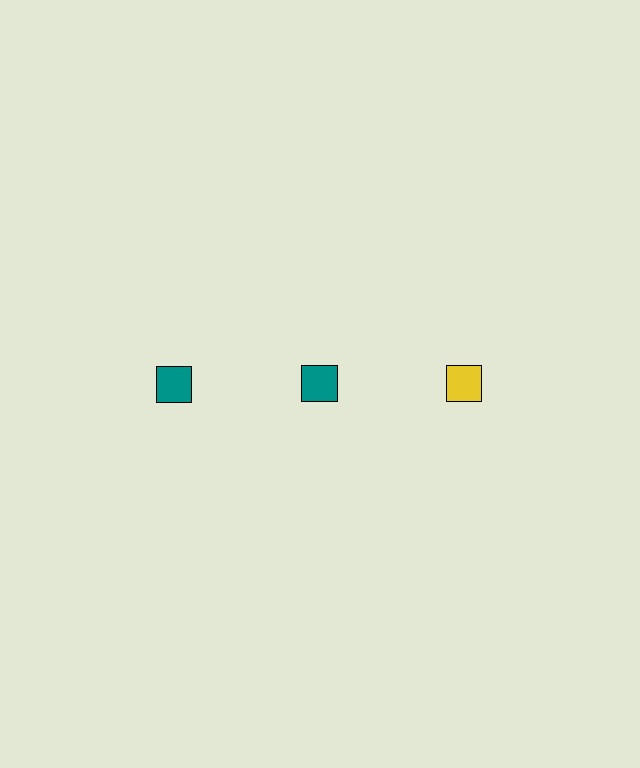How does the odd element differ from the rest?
It has a different color: yellow instead of teal.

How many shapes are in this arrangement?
There are 3 shapes arranged in a grid pattern.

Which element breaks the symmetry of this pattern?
The yellow square in the top row, center column breaks the symmetry. All other shapes are teal squares.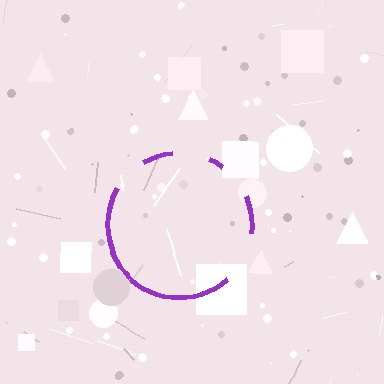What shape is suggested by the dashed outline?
The dashed outline suggests a circle.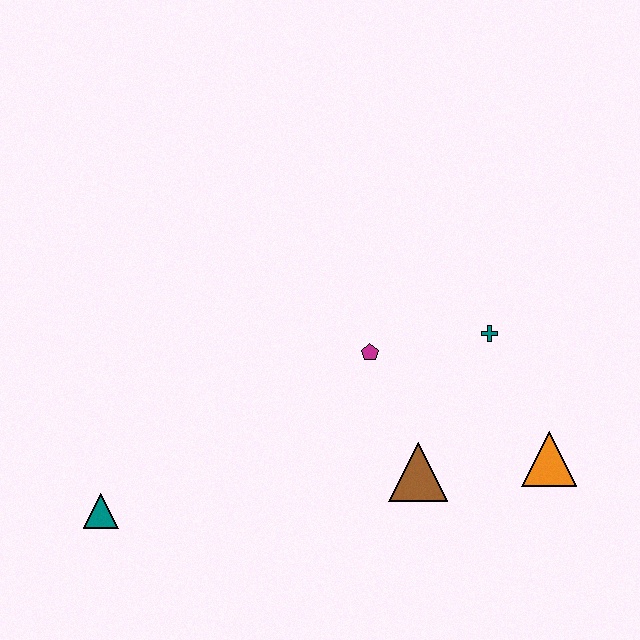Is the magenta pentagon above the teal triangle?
Yes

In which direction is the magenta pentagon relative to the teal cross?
The magenta pentagon is to the left of the teal cross.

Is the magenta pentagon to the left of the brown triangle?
Yes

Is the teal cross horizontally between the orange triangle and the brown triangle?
Yes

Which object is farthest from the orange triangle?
The teal triangle is farthest from the orange triangle.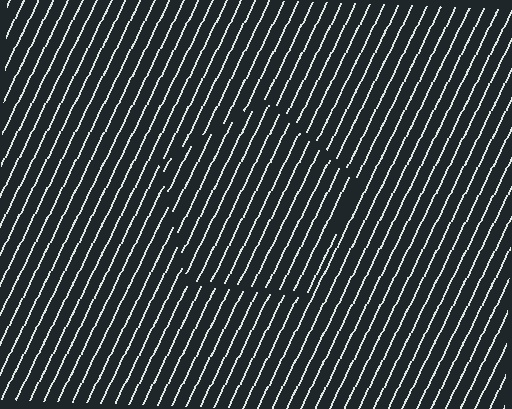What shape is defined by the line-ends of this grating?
An illusory pentagon. The interior of the shape contains the same grating, shifted by half a period — the contour is defined by the phase discontinuity where line-ends from the inner and outer gratings abut.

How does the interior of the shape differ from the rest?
The interior of the shape contains the same grating, shifted by half a period — the contour is defined by the phase discontinuity where line-ends from the inner and outer gratings abut.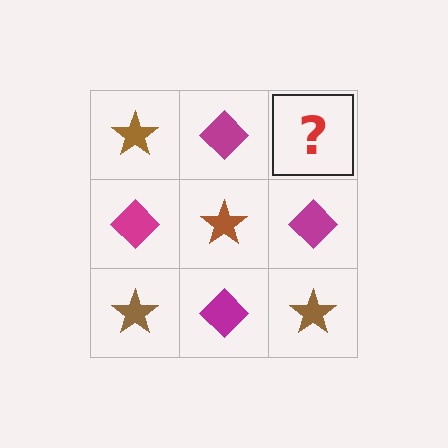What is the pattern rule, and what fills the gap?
The rule is that it alternates brown star and magenta diamond in a checkerboard pattern. The gap should be filled with a brown star.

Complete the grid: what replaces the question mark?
The question mark should be replaced with a brown star.